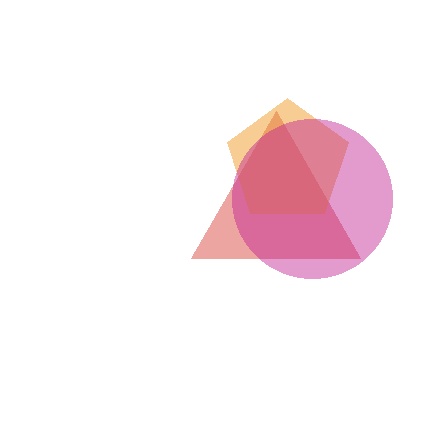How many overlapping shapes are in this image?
There are 3 overlapping shapes in the image.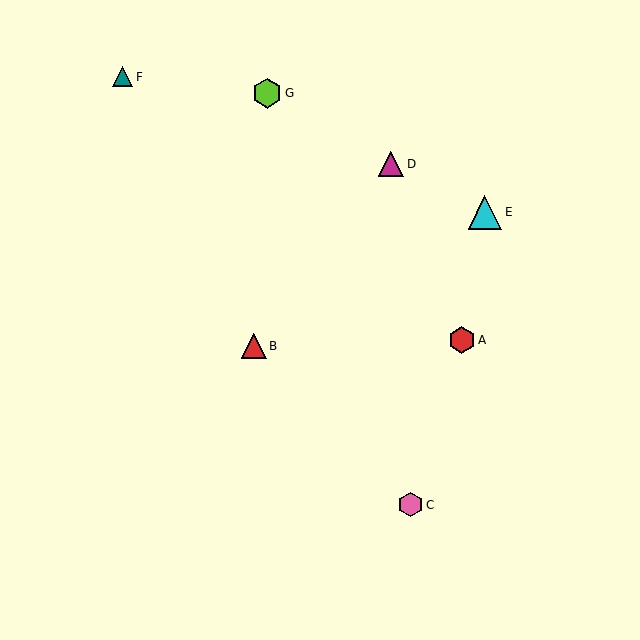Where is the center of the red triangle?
The center of the red triangle is at (254, 346).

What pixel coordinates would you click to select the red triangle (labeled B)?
Click at (254, 346) to select the red triangle B.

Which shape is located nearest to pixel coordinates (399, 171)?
The magenta triangle (labeled D) at (391, 164) is nearest to that location.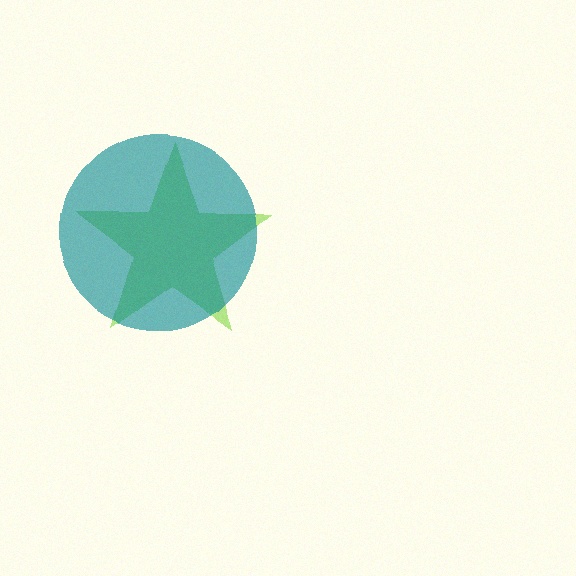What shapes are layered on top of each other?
The layered shapes are: a lime star, a teal circle.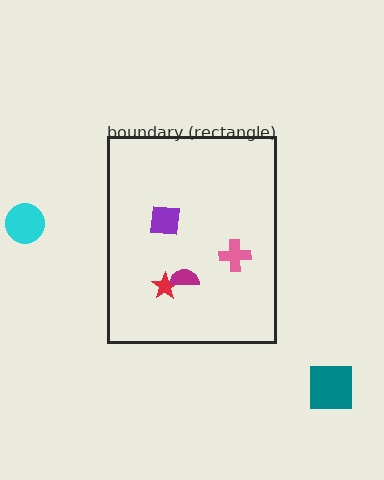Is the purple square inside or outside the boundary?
Inside.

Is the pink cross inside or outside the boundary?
Inside.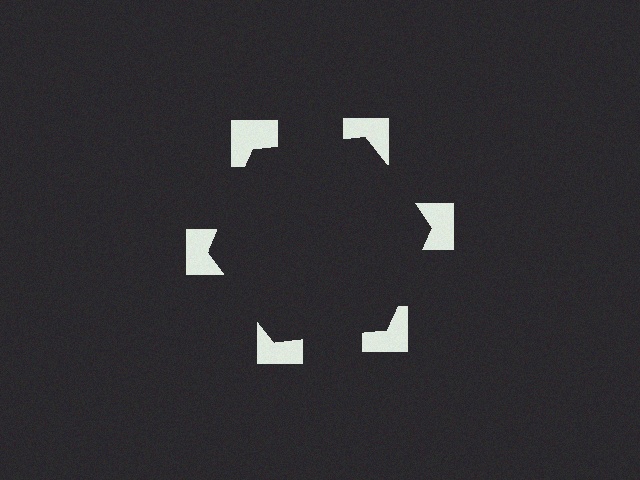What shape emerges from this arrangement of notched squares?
An illusory hexagon — its edges are inferred from the aligned wedge cuts in the notched squares, not physically drawn.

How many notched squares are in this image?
There are 6 — one at each vertex of the illusory hexagon.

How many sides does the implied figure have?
6 sides.